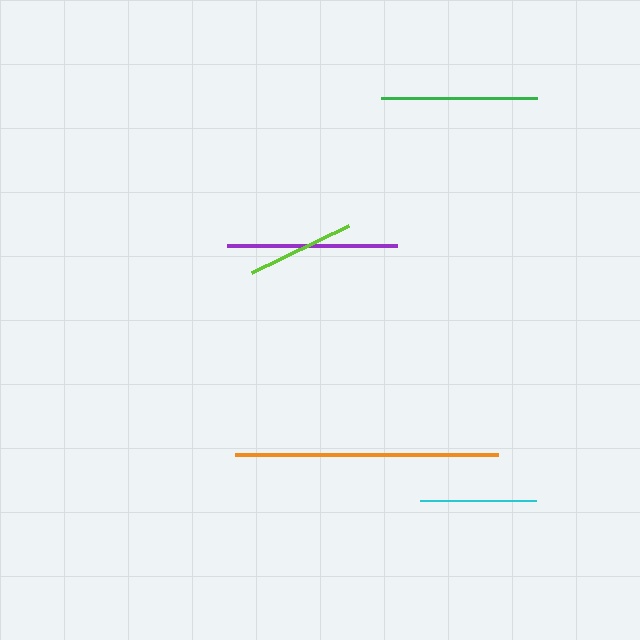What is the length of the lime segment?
The lime segment is approximately 108 pixels long.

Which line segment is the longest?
The orange line is the longest at approximately 264 pixels.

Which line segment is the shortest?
The lime line is the shortest at approximately 108 pixels.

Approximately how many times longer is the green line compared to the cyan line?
The green line is approximately 1.3 times the length of the cyan line.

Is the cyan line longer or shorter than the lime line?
The cyan line is longer than the lime line.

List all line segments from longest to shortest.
From longest to shortest: orange, purple, green, cyan, lime.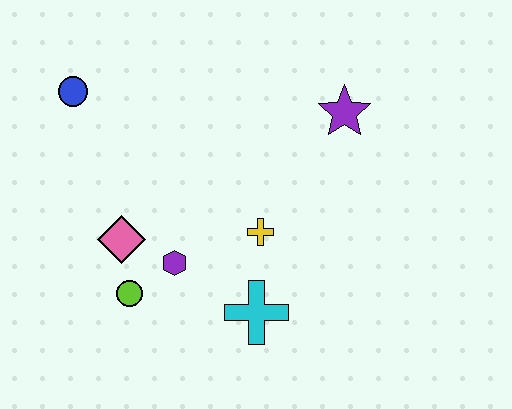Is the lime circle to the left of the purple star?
Yes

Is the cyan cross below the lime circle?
Yes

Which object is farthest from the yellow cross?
The blue circle is farthest from the yellow cross.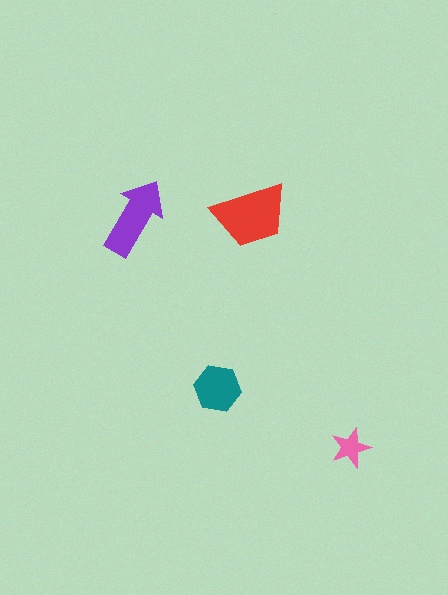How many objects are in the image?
There are 4 objects in the image.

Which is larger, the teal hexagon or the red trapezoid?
The red trapezoid.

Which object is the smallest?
The pink star.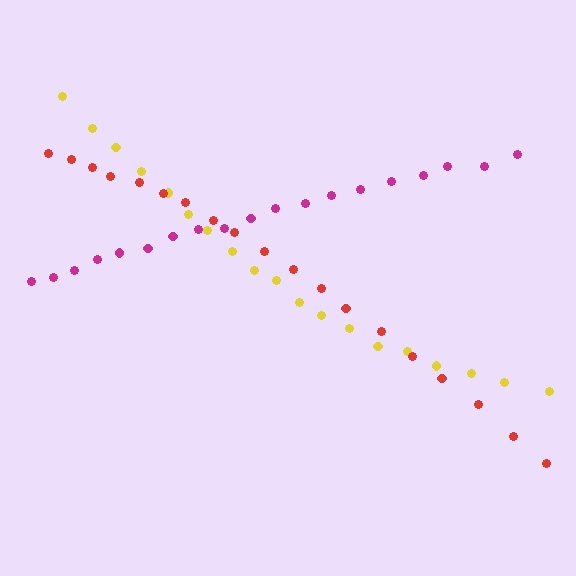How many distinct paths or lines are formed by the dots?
There are 3 distinct paths.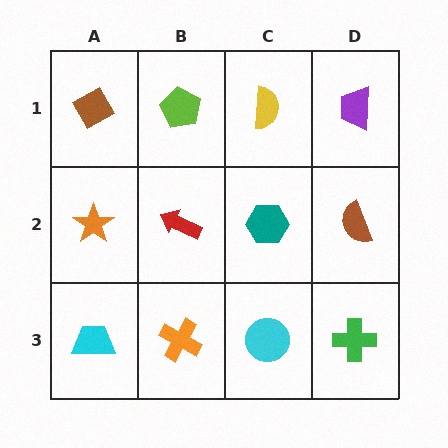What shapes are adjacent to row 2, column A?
A brown diamond (row 1, column A), a cyan trapezoid (row 3, column A), a red arrow (row 2, column B).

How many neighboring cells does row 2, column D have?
3.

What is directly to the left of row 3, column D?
A cyan circle.